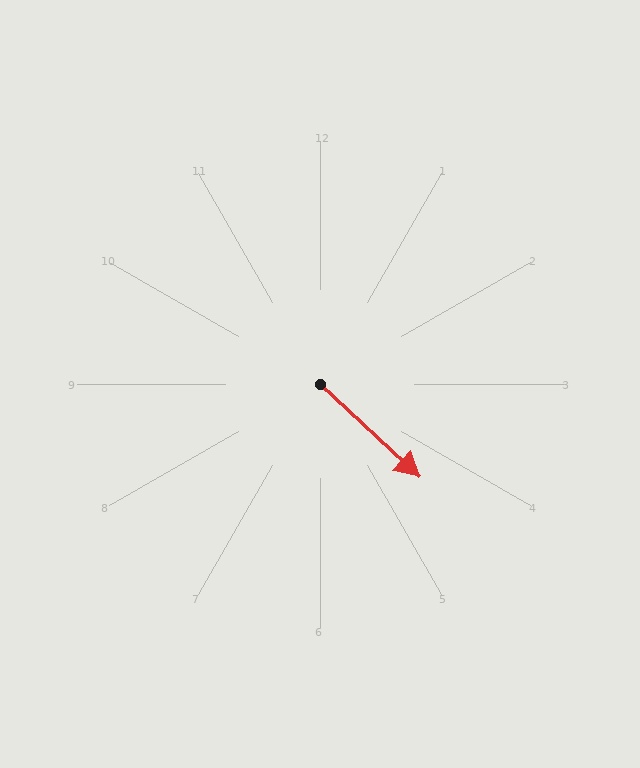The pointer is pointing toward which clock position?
Roughly 4 o'clock.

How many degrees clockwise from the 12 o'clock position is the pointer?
Approximately 133 degrees.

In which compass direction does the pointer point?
Southeast.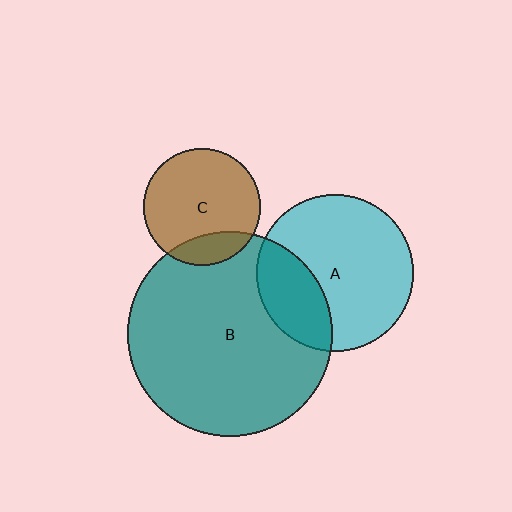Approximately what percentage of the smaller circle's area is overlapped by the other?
Approximately 20%.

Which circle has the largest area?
Circle B (teal).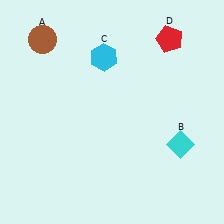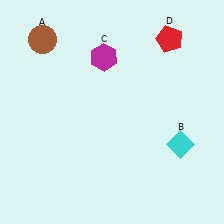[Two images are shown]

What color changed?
The hexagon (C) changed from cyan in Image 1 to magenta in Image 2.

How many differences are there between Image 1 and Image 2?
There is 1 difference between the two images.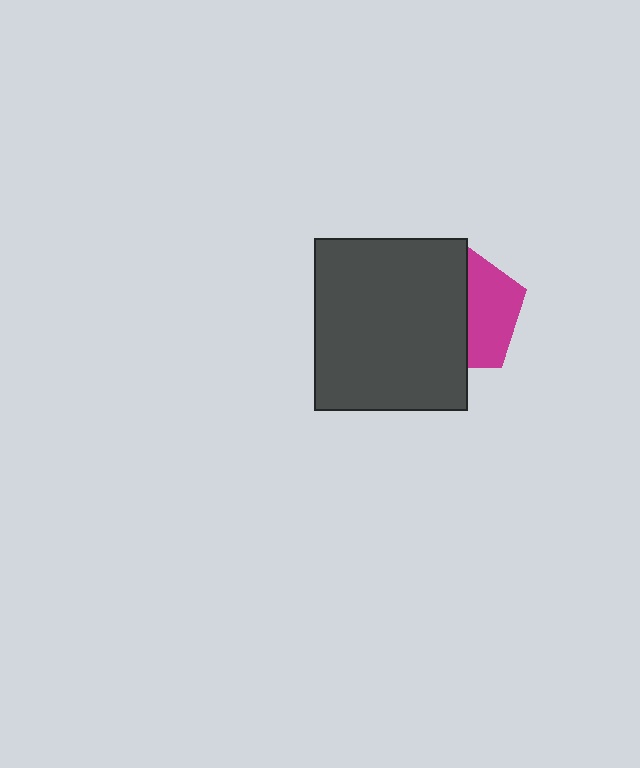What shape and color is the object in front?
The object in front is a dark gray rectangle.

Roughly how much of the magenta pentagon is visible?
A small part of it is visible (roughly 43%).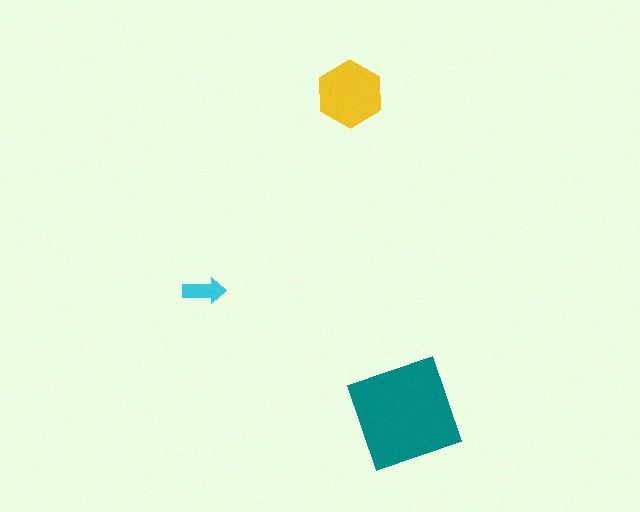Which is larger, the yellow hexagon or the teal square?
The teal square.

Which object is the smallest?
The cyan arrow.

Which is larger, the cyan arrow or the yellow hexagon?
The yellow hexagon.